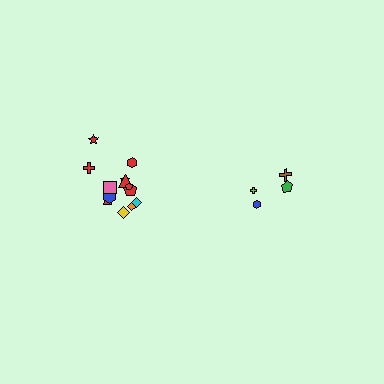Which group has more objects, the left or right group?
The left group.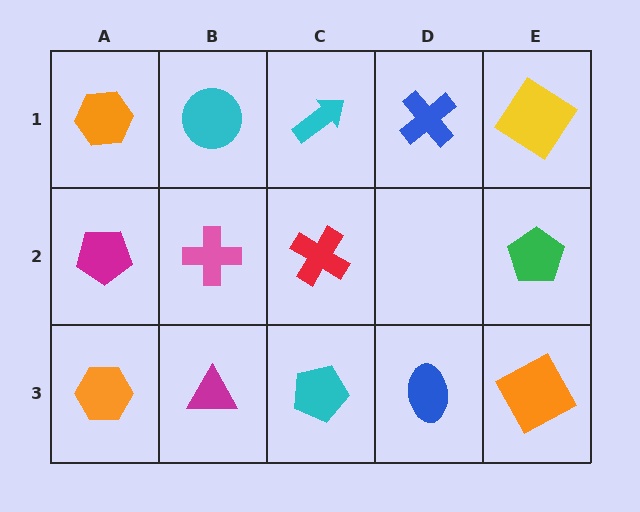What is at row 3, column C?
A cyan pentagon.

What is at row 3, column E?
An orange square.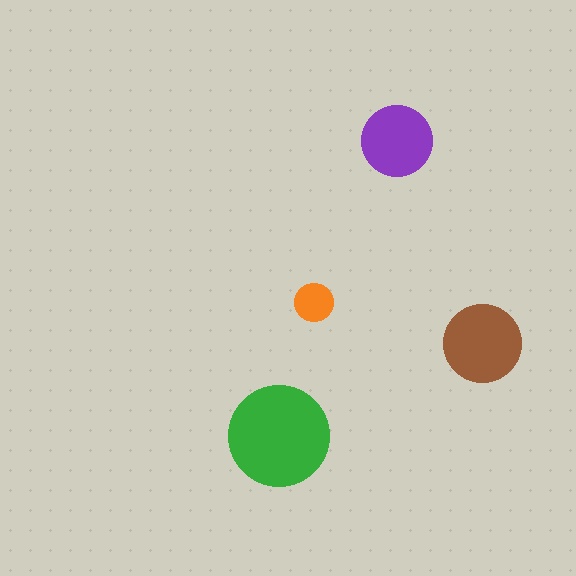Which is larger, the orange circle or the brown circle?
The brown one.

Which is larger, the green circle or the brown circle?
The green one.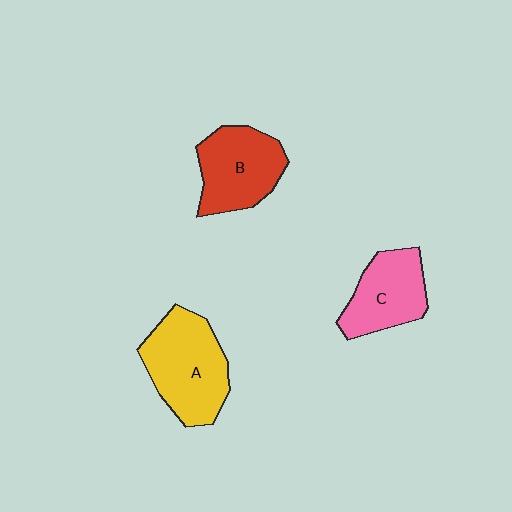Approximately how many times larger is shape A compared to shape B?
Approximately 1.2 times.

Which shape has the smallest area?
Shape C (pink).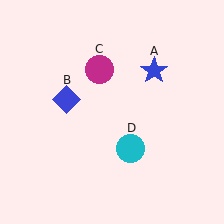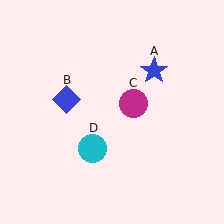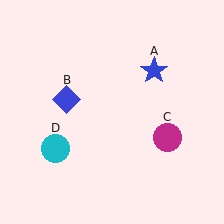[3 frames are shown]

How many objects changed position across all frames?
2 objects changed position: magenta circle (object C), cyan circle (object D).